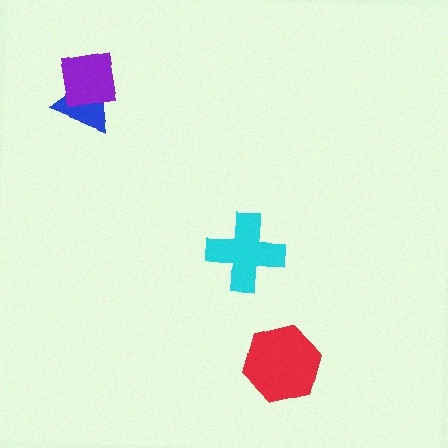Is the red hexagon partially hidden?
No, no other shape covers it.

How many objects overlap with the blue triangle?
1 object overlaps with the blue triangle.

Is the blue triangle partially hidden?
Yes, it is partially covered by another shape.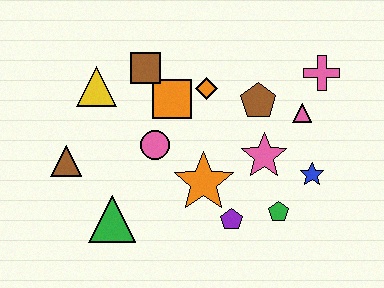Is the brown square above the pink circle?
Yes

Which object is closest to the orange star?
The purple pentagon is closest to the orange star.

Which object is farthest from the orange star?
The pink cross is farthest from the orange star.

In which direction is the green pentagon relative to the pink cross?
The green pentagon is below the pink cross.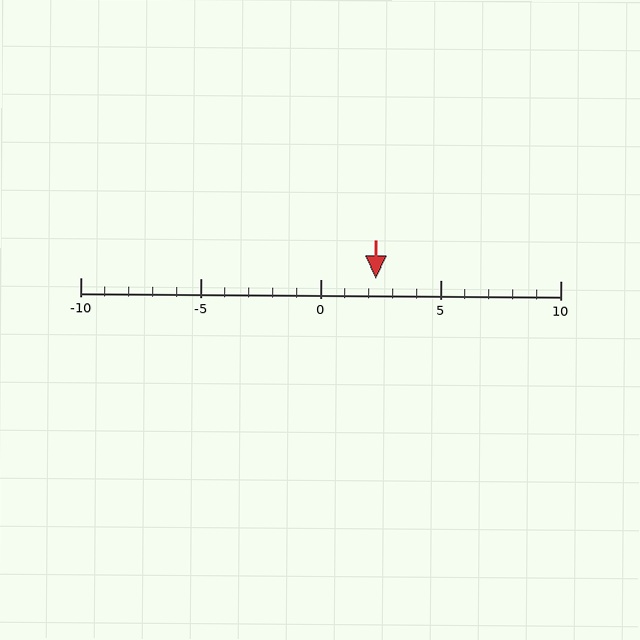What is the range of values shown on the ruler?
The ruler shows values from -10 to 10.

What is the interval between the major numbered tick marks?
The major tick marks are spaced 5 units apart.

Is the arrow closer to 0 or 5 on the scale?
The arrow is closer to 0.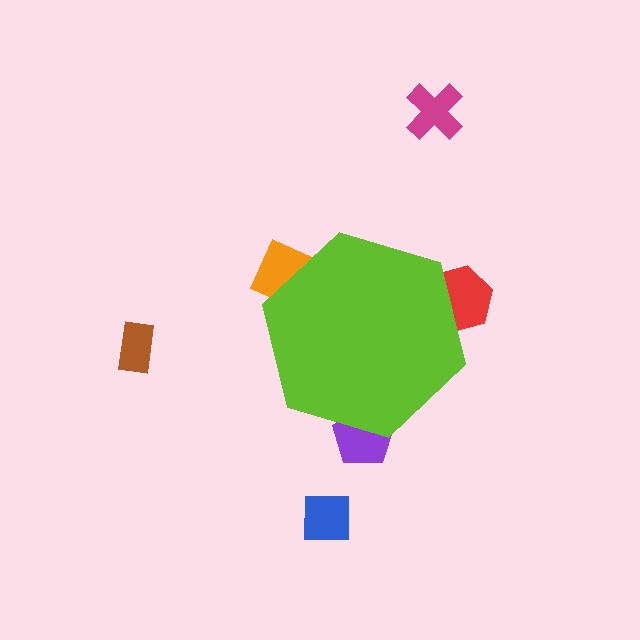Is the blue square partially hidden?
No, the blue square is fully visible.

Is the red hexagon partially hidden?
Yes, the red hexagon is partially hidden behind the lime hexagon.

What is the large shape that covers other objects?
A lime hexagon.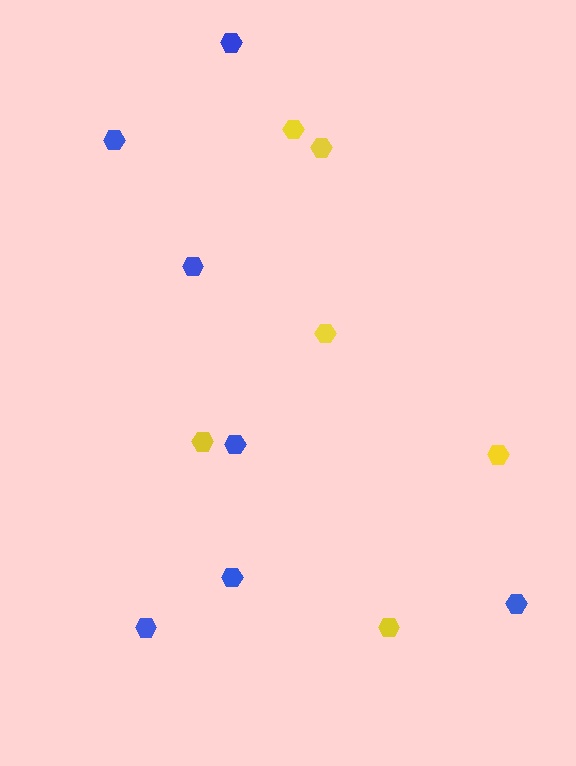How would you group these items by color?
There are 2 groups: one group of yellow hexagons (6) and one group of blue hexagons (7).